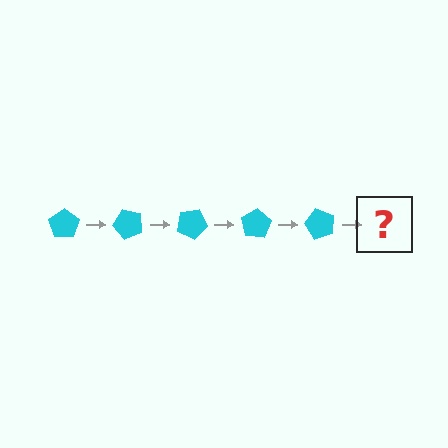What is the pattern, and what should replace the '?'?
The pattern is that the pentagon rotates 50 degrees each step. The '?' should be a cyan pentagon rotated 250 degrees.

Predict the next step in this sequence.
The next step is a cyan pentagon rotated 250 degrees.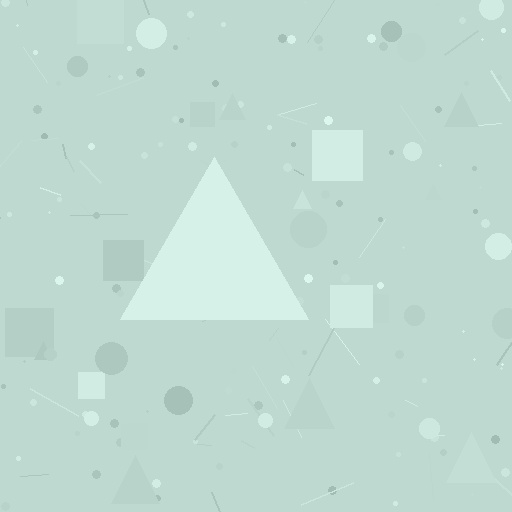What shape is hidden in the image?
A triangle is hidden in the image.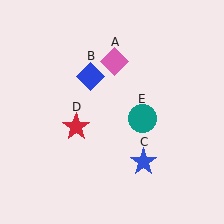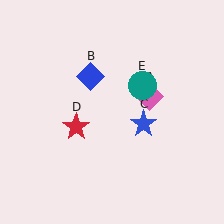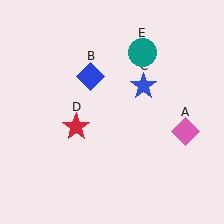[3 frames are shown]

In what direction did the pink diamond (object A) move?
The pink diamond (object A) moved down and to the right.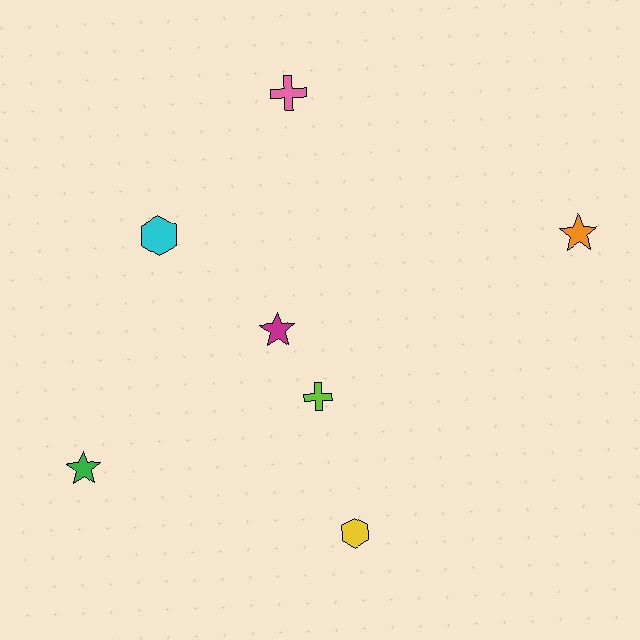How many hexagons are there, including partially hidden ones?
There are 2 hexagons.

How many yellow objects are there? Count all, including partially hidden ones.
There is 1 yellow object.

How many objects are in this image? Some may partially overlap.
There are 7 objects.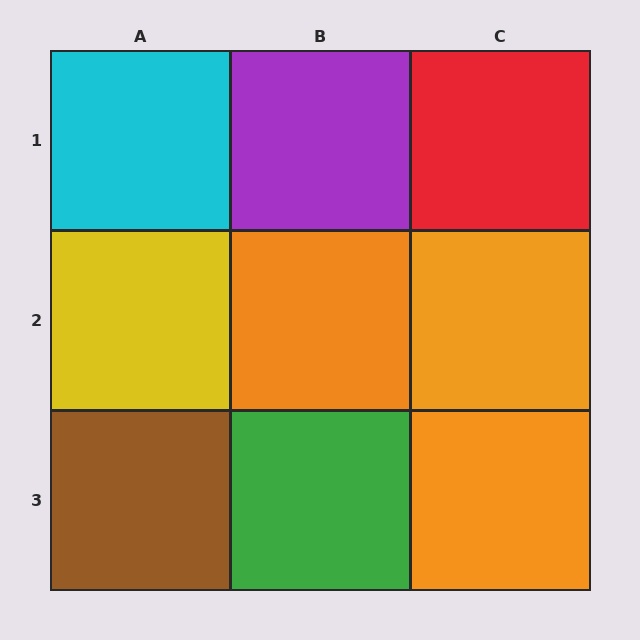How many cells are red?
1 cell is red.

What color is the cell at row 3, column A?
Brown.